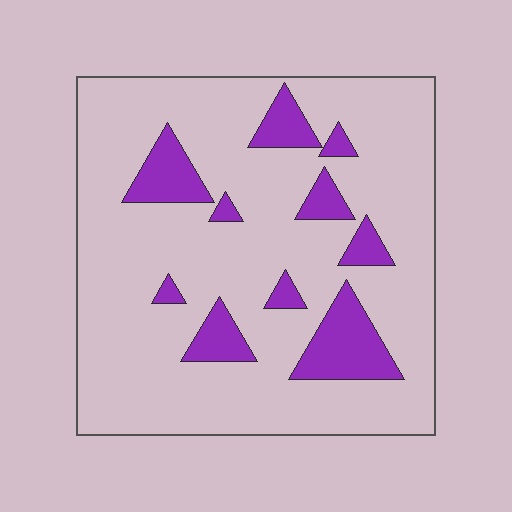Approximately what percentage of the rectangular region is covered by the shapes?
Approximately 15%.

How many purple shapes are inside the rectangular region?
10.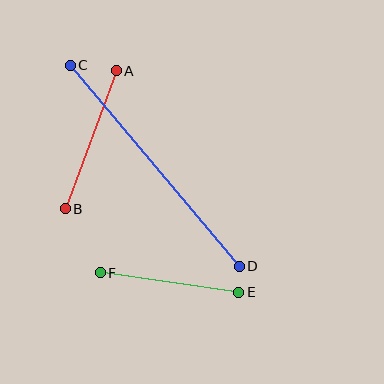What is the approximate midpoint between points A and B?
The midpoint is at approximately (91, 140) pixels.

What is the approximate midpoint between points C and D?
The midpoint is at approximately (155, 166) pixels.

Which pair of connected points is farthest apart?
Points C and D are farthest apart.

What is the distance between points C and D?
The distance is approximately 262 pixels.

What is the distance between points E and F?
The distance is approximately 139 pixels.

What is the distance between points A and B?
The distance is approximately 147 pixels.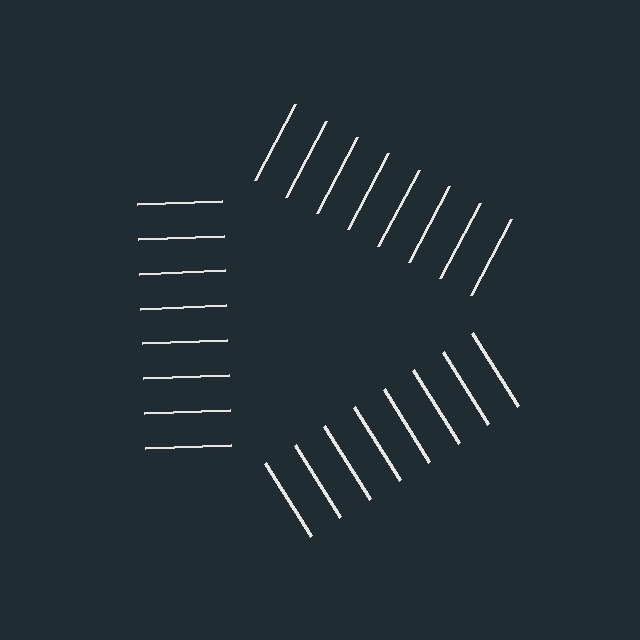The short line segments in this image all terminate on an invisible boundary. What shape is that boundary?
An illusory triangle — the line segments terminate on its edges but no continuous stroke is drawn.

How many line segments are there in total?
24 — 8 along each of the 3 edges.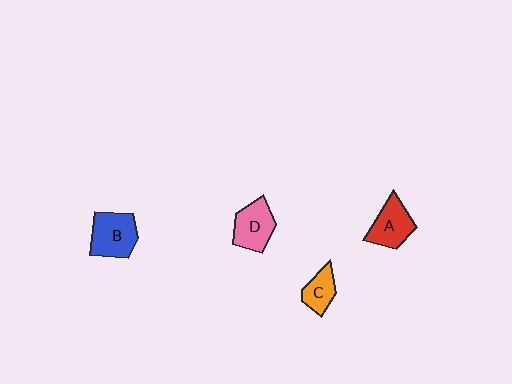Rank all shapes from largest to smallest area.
From largest to smallest: B (blue), D (pink), A (red), C (orange).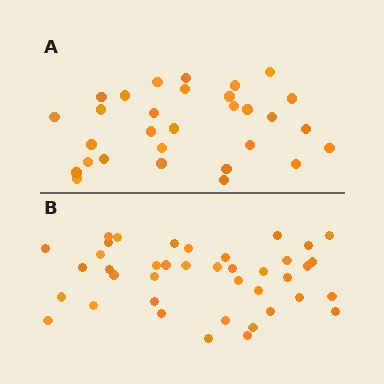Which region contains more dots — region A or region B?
Region B (the bottom region) has more dots.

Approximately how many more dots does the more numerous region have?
Region B has roughly 10 or so more dots than region A.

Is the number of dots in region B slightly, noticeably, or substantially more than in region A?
Region B has noticeably more, but not dramatically so. The ratio is roughly 1.3 to 1.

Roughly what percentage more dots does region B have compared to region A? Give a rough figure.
About 35% more.